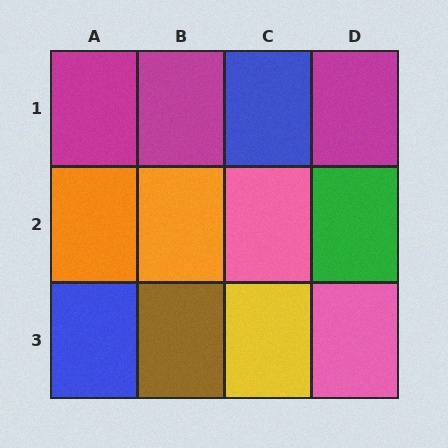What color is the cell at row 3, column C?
Yellow.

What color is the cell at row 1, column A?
Magenta.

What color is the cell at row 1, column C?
Blue.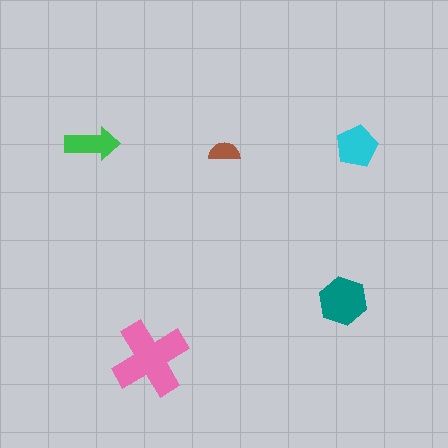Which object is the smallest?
The brown semicircle.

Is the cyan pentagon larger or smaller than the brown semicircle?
Larger.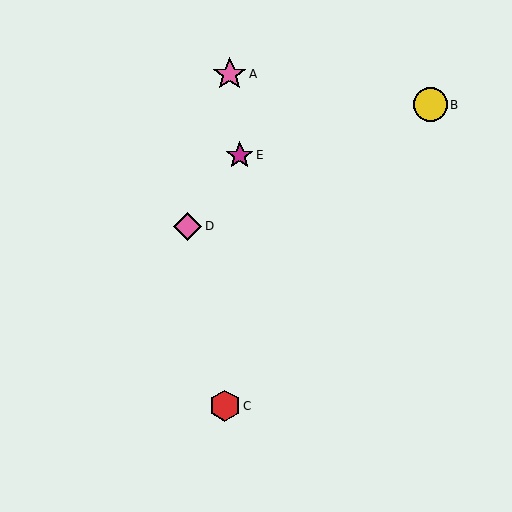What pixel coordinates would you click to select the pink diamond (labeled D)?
Click at (188, 227) to select the pink diamond D.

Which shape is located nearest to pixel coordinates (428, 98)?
The yellow circle (labeled B) at (430, 105) is nearest to that location.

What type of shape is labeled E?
Shape E is a magenta star.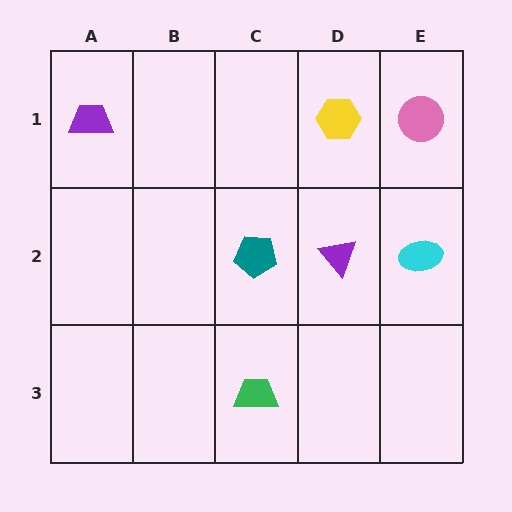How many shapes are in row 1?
3 shapes.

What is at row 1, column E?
A pink circle.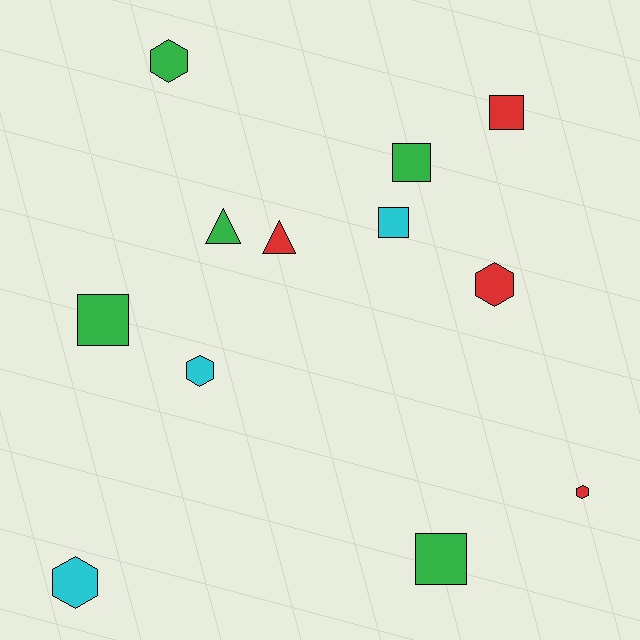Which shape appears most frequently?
Hexagon, with 5 objects.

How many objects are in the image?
There are 12 objects.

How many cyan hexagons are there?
There are 2 cyan hexagons.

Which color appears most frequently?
Green, with 5 objects.